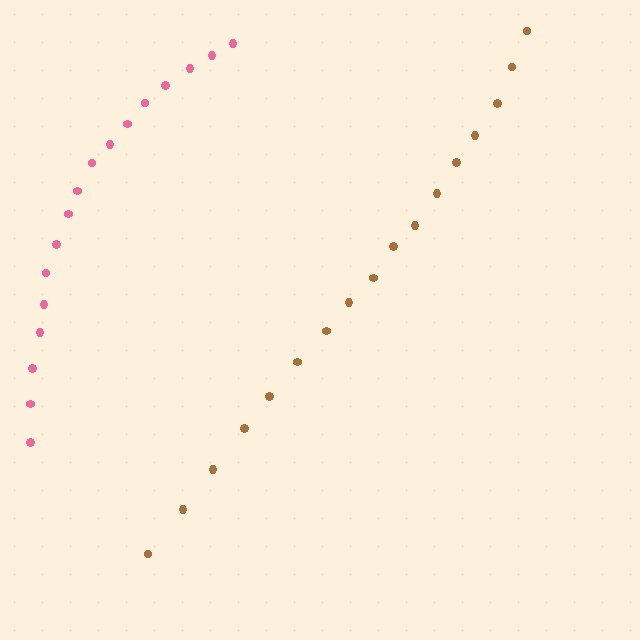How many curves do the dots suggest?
There are 2 distinct paths.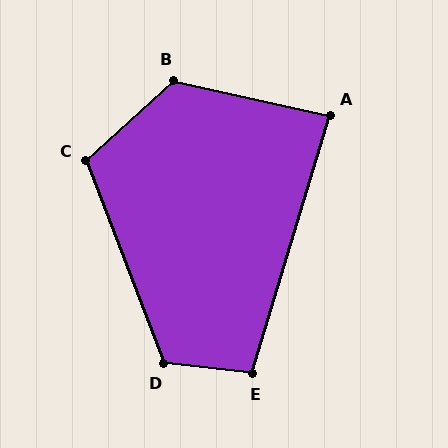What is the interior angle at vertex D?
Approximately 117 degrees (obtuse).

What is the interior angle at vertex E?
Approximately 101 degrees (obtuse).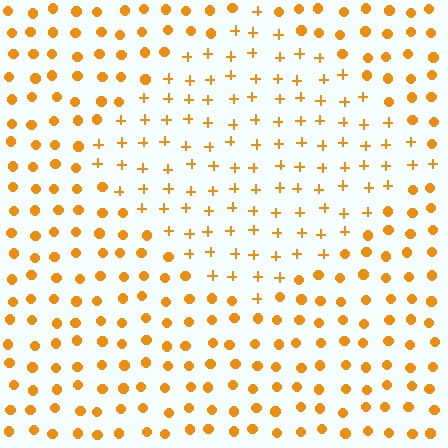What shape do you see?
I see a diamond.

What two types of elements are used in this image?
The image uses plus signs inside the diamond region and circles outside it.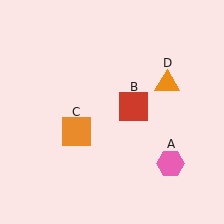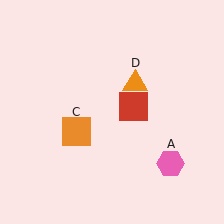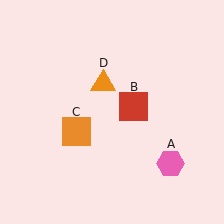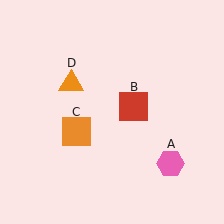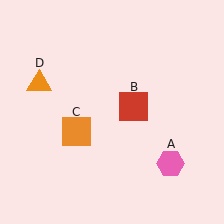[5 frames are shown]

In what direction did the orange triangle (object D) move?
The orange triangle (object D) moved left.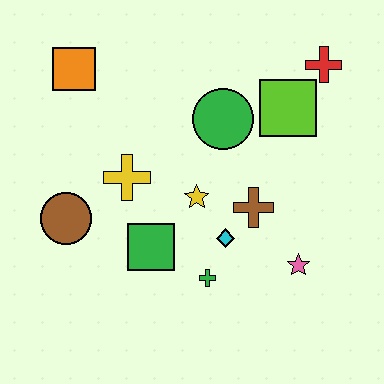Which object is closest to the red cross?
The lime square is closest to the red cross.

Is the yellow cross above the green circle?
No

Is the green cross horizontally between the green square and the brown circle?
No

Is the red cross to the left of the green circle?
No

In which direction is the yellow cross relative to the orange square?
The yellow cross is below the orange square.